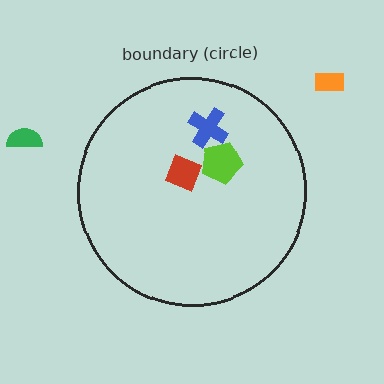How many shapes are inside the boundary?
3 inside, 2 outside.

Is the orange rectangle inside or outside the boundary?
Outside.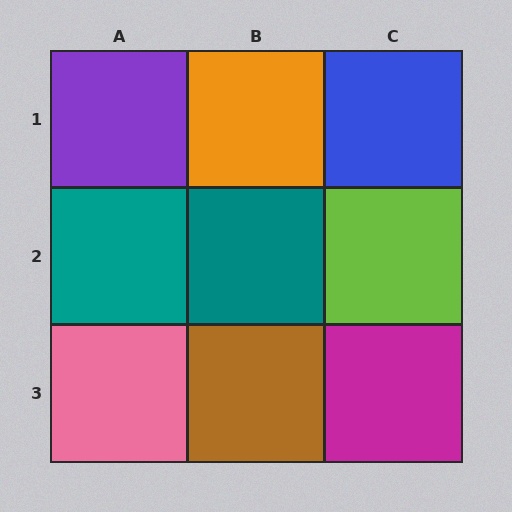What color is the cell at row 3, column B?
Brown.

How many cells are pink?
1 cell is pink.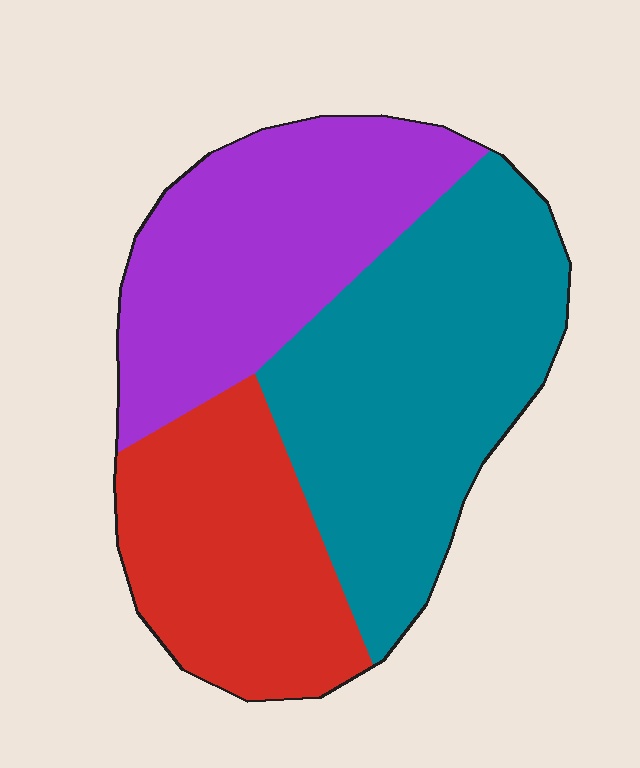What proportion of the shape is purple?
Purple takes up about one third (1/3) of the shape.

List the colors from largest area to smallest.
From largest to smallest: teal, purple, red.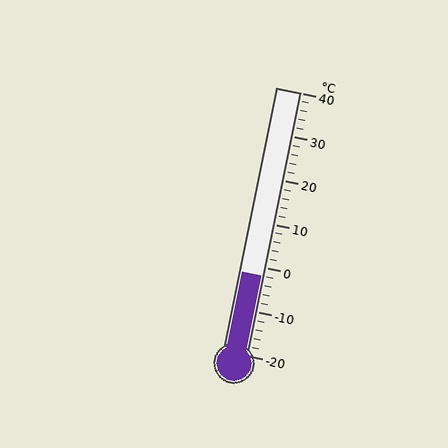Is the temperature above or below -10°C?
The temperature is above -10°C.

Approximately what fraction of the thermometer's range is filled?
The thermometer is filled to approximately 30% of its range.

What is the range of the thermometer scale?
The thermometer scale ranges from -20°C to 40°C.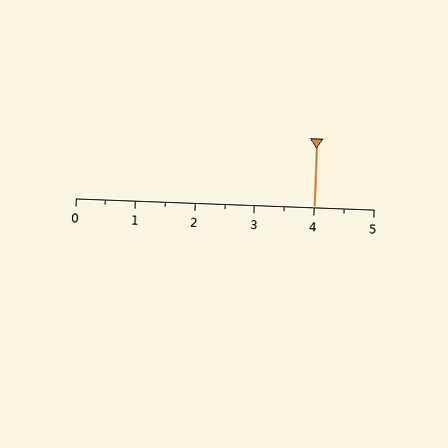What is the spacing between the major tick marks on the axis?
The major ticks are spaced 1 apart.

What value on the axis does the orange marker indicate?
The marker indicates approximately 4.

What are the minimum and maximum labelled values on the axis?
The axis runs from 0 to 5.